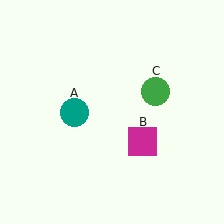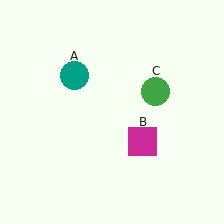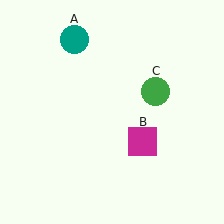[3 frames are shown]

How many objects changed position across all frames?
1 object changed position: teal circle (object A).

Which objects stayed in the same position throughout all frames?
Magenta square (object B) and green circle (object C) remained stationary.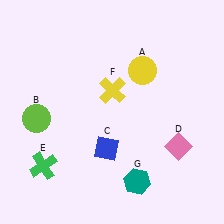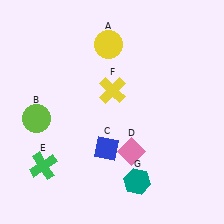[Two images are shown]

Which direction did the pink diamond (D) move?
The pink diamond (D) moved left.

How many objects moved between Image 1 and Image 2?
2 objects moved between the two images.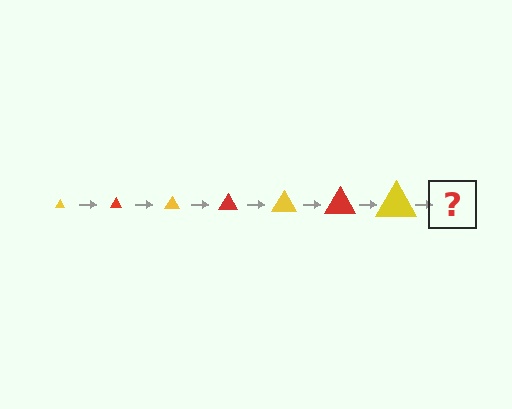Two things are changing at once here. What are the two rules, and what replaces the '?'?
The two rules are that the triangle grows larger each step and the color cycles through yellow and red. The '?' should be a red triangle, larger than the previous one.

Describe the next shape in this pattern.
It should be a red triangle, larger than the previous one.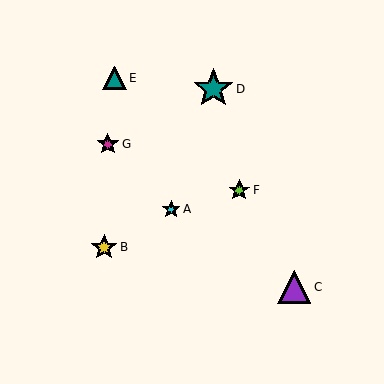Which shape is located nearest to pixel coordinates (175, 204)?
The cyan star (labeled A) at (171, 209) is nearest to that location.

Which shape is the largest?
The teal star (labeled D) is the largest.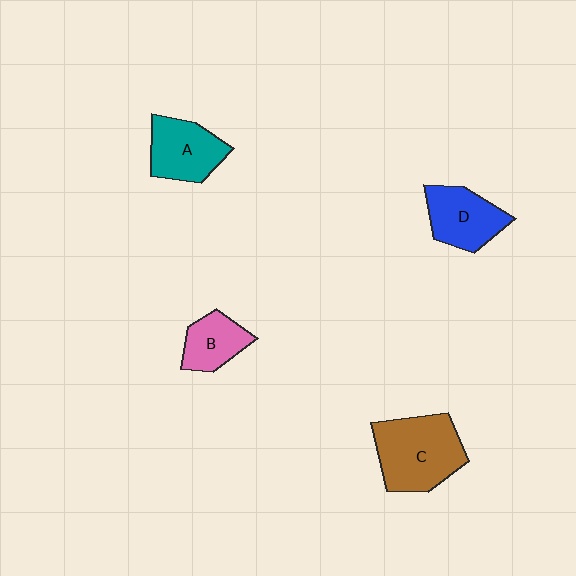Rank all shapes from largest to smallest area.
From largest to smallest: C (brown), A (teal), D (blue), B (pink).